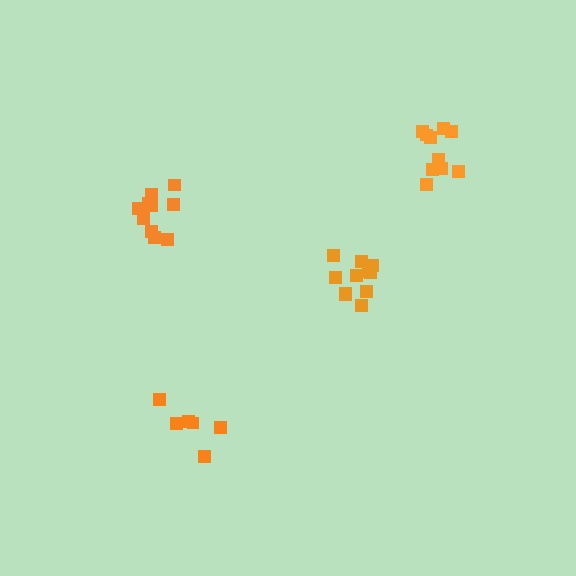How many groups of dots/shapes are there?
There are 4 groups.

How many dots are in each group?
Group 1: 11 dots, Group 2: 6 dots, Group 3: 10 dots, Group 4: 10 dots (37 total).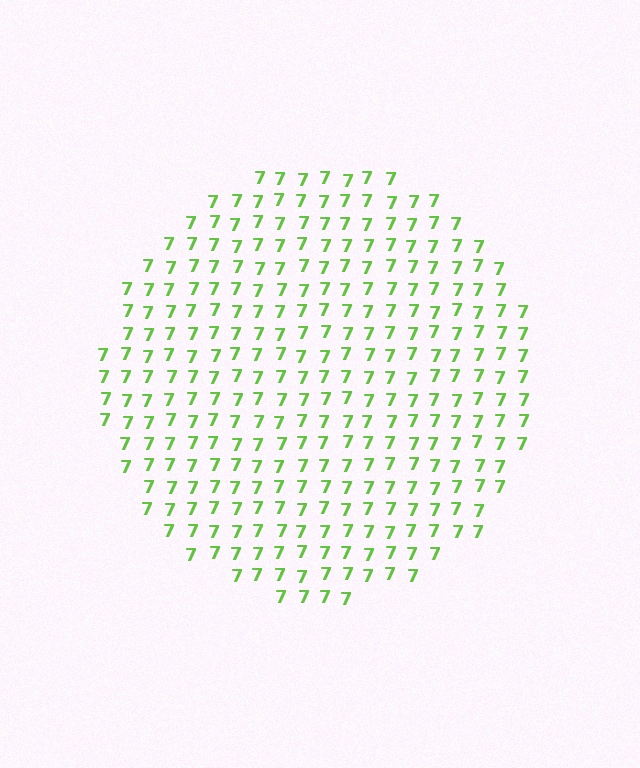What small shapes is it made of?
It is made of small digit 7's.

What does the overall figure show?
The overall figure shows a circle.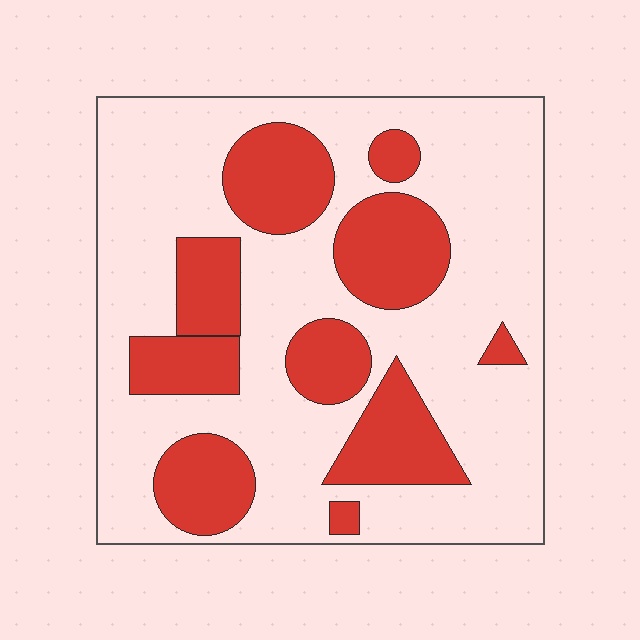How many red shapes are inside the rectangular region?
10.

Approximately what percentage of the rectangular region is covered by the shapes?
Approximately 30%.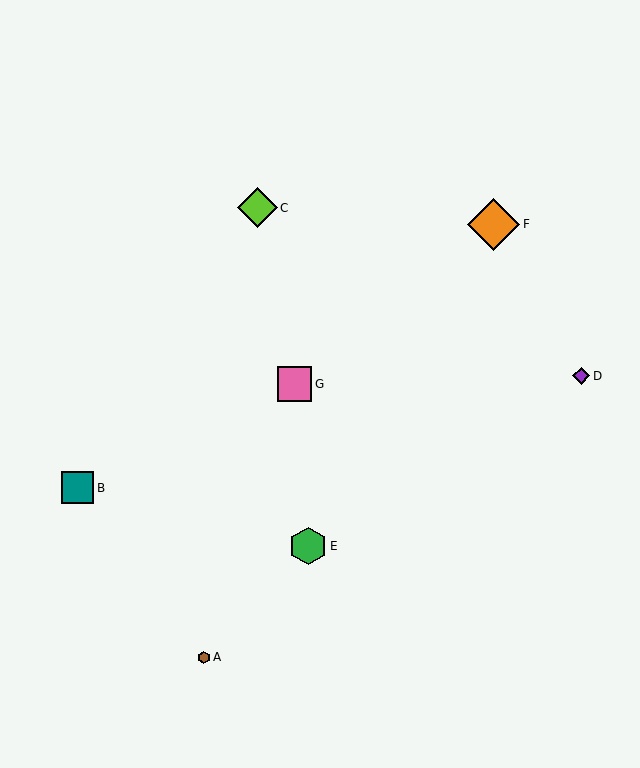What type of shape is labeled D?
Shape D is a purple diamond.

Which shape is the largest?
The orange diamond (labeled F) is the largest.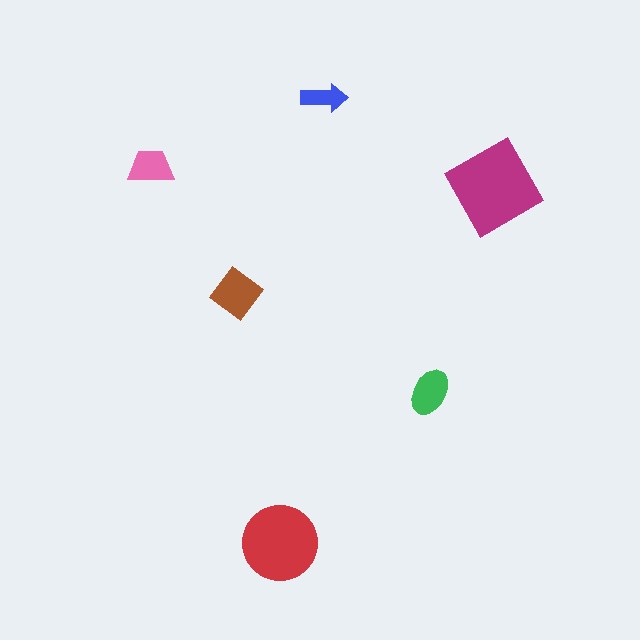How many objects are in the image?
There are 6 objects in the image.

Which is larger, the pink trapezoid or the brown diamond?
The brown diamond.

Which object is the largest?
The magenta square.